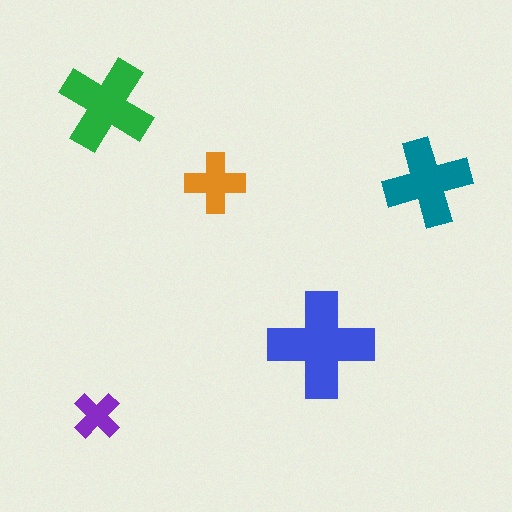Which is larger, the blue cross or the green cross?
The blue one.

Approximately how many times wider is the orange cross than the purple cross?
About 1.5 times wider.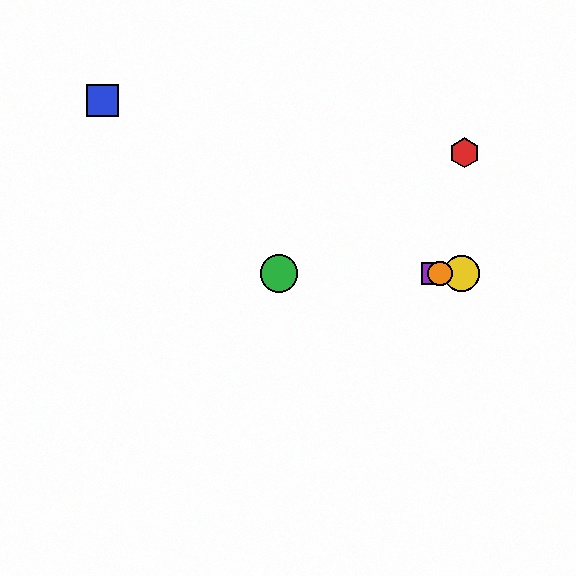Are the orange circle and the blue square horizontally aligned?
No, the orange circle is at y≈274 and the blue square is at y≈100.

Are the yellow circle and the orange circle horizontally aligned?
Yes, both are at y≈274.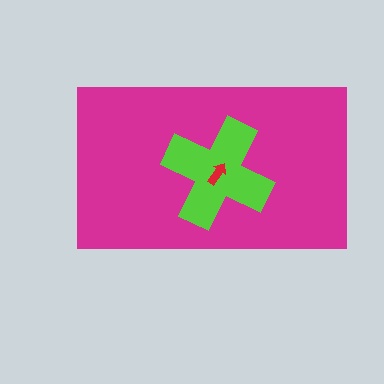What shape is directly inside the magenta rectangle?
The lime cross.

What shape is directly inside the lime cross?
The red arrow.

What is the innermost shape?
The red arrow.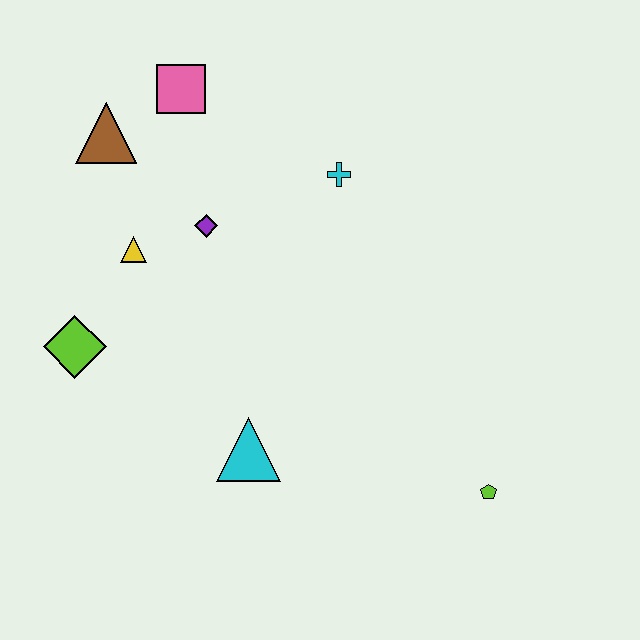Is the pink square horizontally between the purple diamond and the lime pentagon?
No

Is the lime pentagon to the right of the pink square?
Yes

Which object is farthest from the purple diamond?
The lime pentagon is farthest from the purple diamond.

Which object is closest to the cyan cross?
The purple diamond is closest to the cyan cross.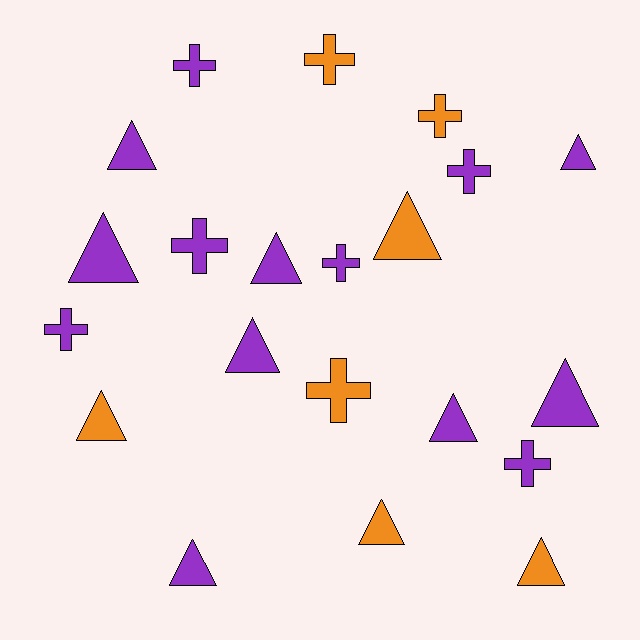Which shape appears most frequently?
Triangle, with 12 objects.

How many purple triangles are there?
There are 8 purple triangles.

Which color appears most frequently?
Purple, with 14 objects.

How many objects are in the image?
There are 21 objects.